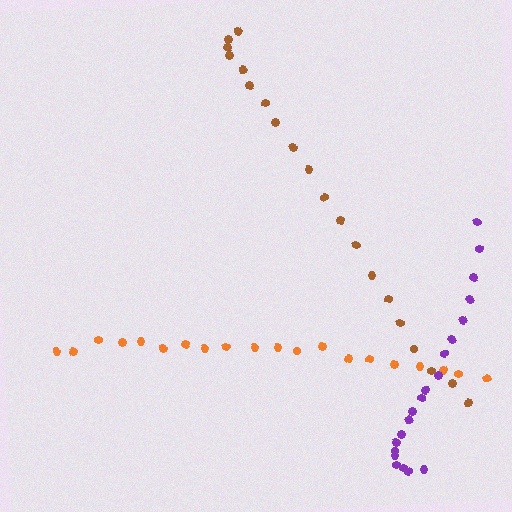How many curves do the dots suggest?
There are 3 distinct paths.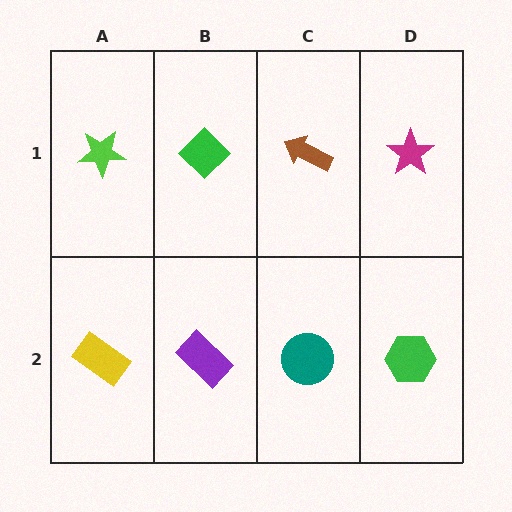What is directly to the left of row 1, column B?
A lime star.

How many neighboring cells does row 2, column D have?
2.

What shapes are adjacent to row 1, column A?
A yellow rectangle (row 2, column A), a green diamond (row 1, column B).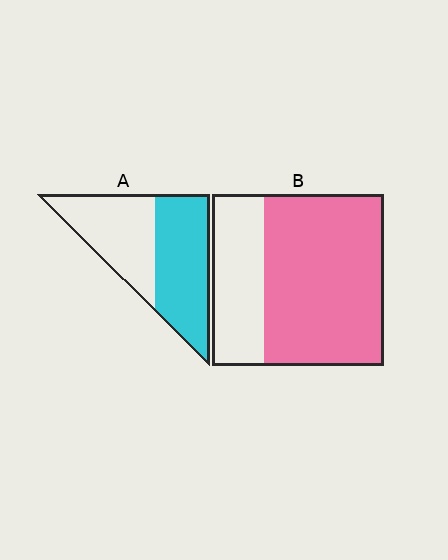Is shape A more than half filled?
Roughly half.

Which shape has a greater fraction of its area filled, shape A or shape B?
Shape B.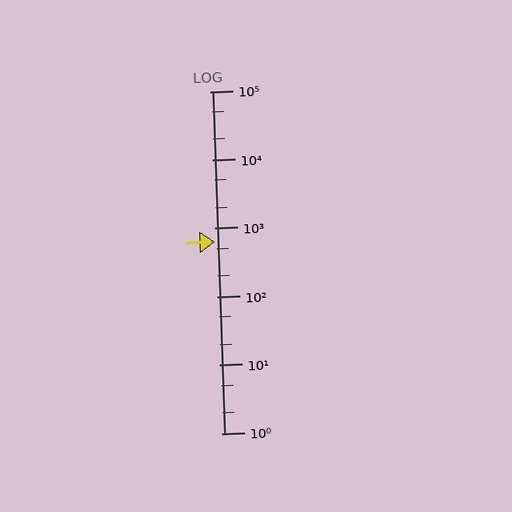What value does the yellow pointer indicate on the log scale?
The pointer indicates approximately 630.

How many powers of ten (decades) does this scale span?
The scale spans 5 decades, from 1 to 100000.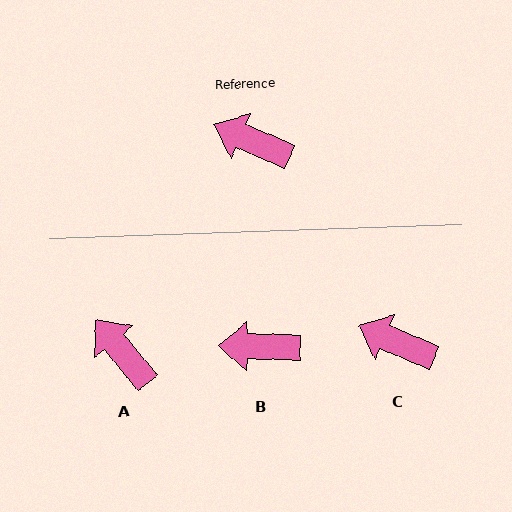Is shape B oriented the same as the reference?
No, it is off by about 22 degrees.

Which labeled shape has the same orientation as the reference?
C.